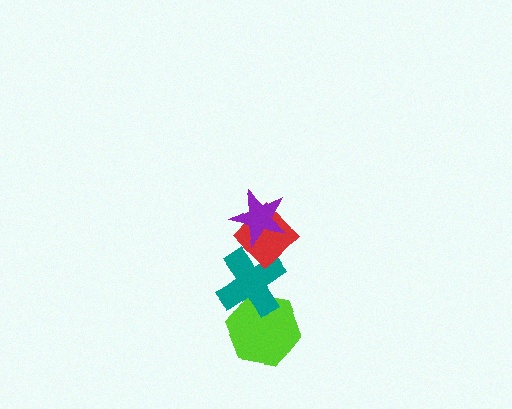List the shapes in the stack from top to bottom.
From top to bottom: the purple star, the red diamond, the teal cross, the lime hexagon.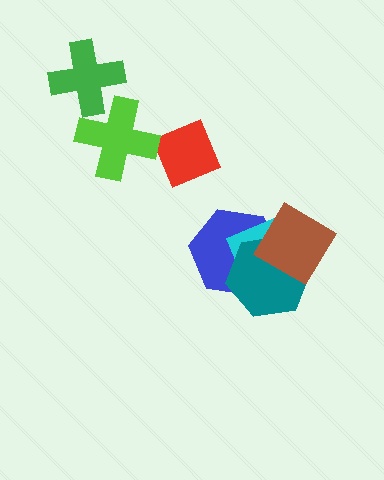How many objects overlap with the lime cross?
1 object overlaps with the lime cross.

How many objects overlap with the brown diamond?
3 objects overlap with the brown diamond.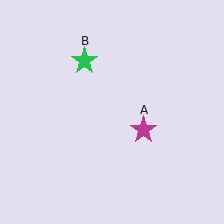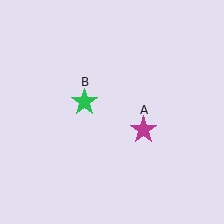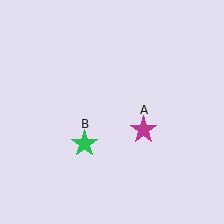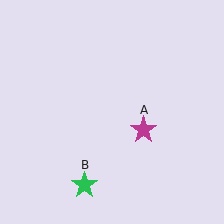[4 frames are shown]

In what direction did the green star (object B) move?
The green star (object B) moved down.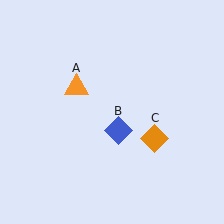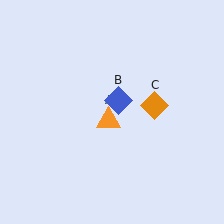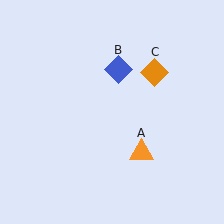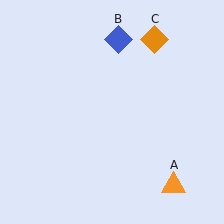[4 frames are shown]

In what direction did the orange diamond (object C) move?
The orange diamond (object C) moved up.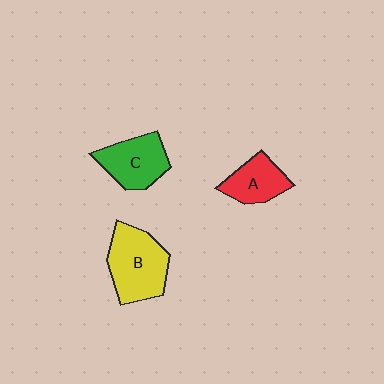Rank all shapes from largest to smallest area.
From largest to smallest: B (yellow), C (green), A (red).